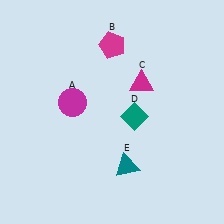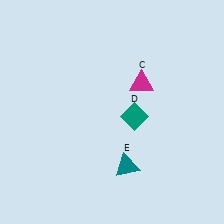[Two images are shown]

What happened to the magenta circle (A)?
The magenta circle (A) was removed in Image 2. It was in the top-left area of Image 1.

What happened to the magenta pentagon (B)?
The magenta pentagon (B) was removed in Image 2. It was in the top-right area of Image 1.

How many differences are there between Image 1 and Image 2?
There are 2 differences between the two images.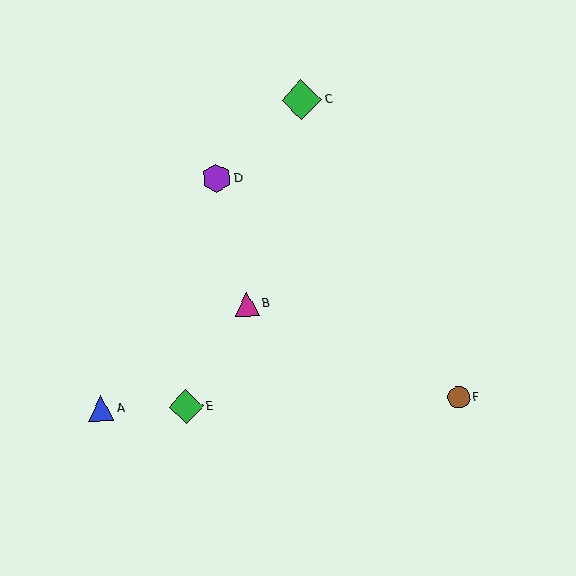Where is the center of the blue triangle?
The center of the blue triangle is at (101, 408).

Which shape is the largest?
The green diamond (labeled C) is the largest.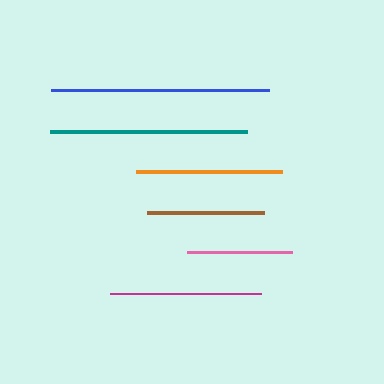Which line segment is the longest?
The blue line is the longest at approximately 218 pixels.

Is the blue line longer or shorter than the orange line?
The blue line is longer than the orange line.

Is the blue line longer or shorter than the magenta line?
The blue line is longer than the magenta line.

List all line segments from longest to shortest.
From longest to shortest: blue, teal, magenta, orange, brown, pink.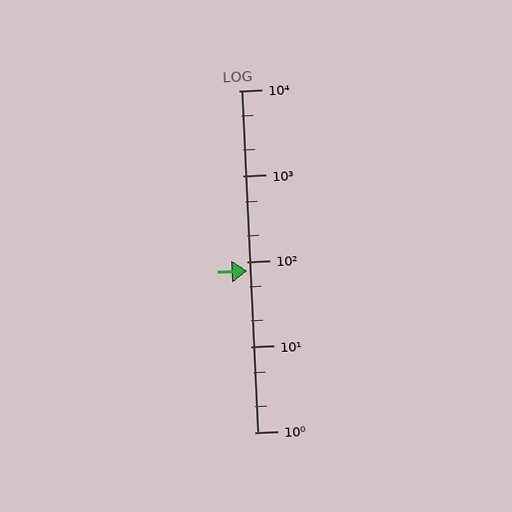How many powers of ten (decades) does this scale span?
The scale spans 4 decades, from 1 to 10000.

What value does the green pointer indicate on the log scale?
The pointer indicates approximately 78.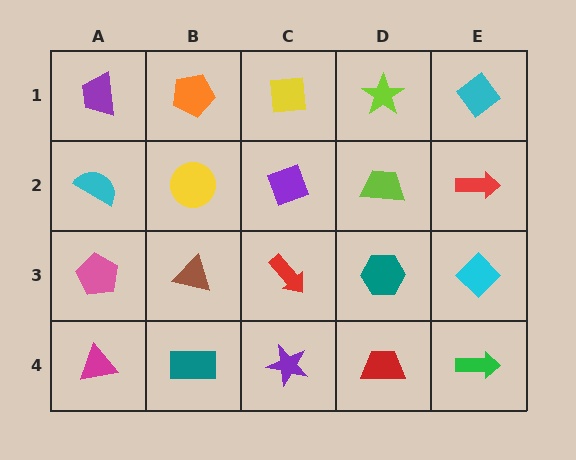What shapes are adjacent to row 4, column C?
A red arrow (row 3, column C), a teal rectangle (row 4, column B), a red trapezoid (row 4, column D).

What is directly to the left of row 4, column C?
A teal rectangle.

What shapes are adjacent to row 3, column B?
A yellow circle (row 2, column B), a teal rectangle (row 4, column B), a pink pentagon (row 3, column A), a red arrow (row 3, column C).